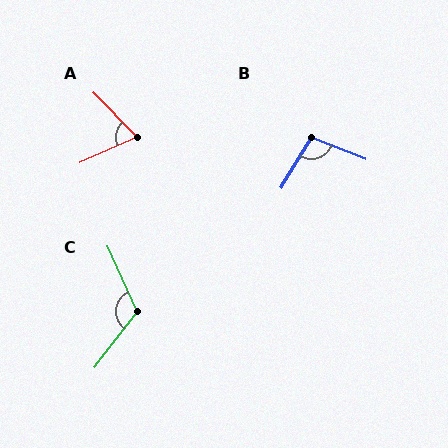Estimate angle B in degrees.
Approximately 99 degrees.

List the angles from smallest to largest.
A (70°), B (99°), C (118°).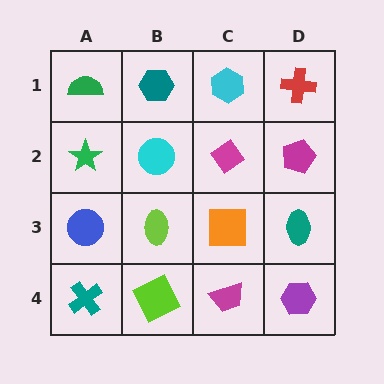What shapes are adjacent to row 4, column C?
An orange square (row 3, column C), a lime square (row 4, column B), a purple hexagon (row 4, column D).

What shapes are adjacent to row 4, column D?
A teal ellipse (row 3, column D), a magenta trapezoid (row 4, column C).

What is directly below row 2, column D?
A teal ellipse.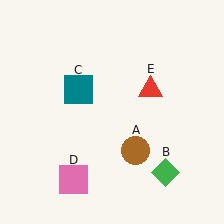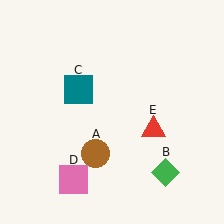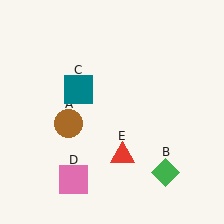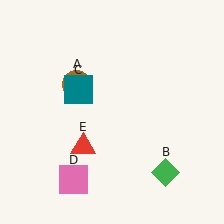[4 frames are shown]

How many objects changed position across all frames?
2 objects changed position: brown circle (object A), red triangle (object E).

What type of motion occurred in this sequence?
The brown circle (object A), red triangle (object E) rotated clockwise around the center of the scene.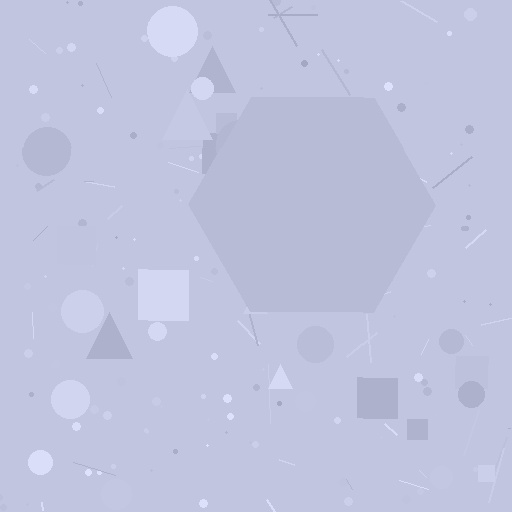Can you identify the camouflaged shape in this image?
The camouflaged shape is a hexagon.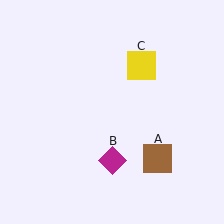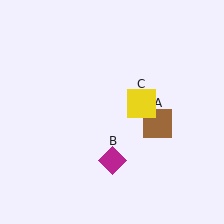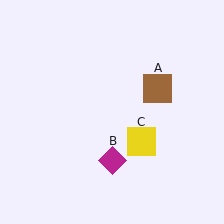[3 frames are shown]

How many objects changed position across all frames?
2 objects changed position: brown square (object A), yellow square (object C).